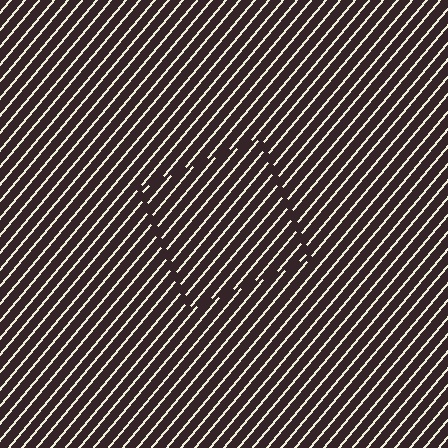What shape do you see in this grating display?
An illusory square. The interior of the shape contains the same grating, shifted by half a period — the contour is defined by the phase discontinuity where line-ends from the inner and outer gratings abut.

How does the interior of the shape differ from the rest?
The interior of the shape contains the same grating, shifted by half a period — the contour is defined by the phase discontinuity where line-ends from the inner and outer gratings abut.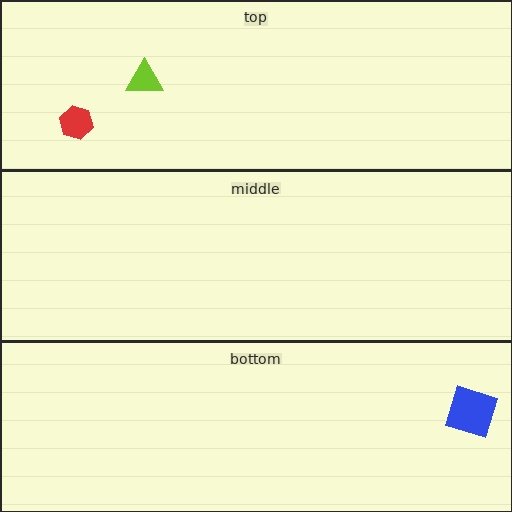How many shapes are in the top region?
2.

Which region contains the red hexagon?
The top region.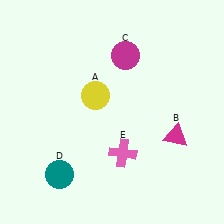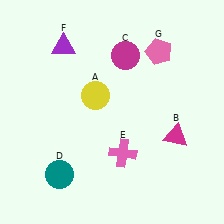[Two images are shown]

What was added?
A purple triangle (F), a pink pentagon (G) were added in Image 2.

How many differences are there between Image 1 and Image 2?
There are 2 differences between the two images.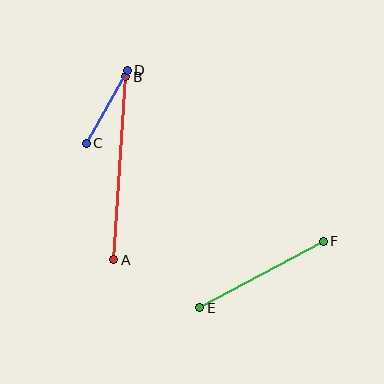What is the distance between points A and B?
The distance is approximately 183 pixels.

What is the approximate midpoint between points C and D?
The midpoint is at approximately (107, 107) pixels.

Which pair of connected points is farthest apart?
Points A and B are farthest apart.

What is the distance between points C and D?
The distance is approximately 84 pixels.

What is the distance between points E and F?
The distance is approximately 140 pixels.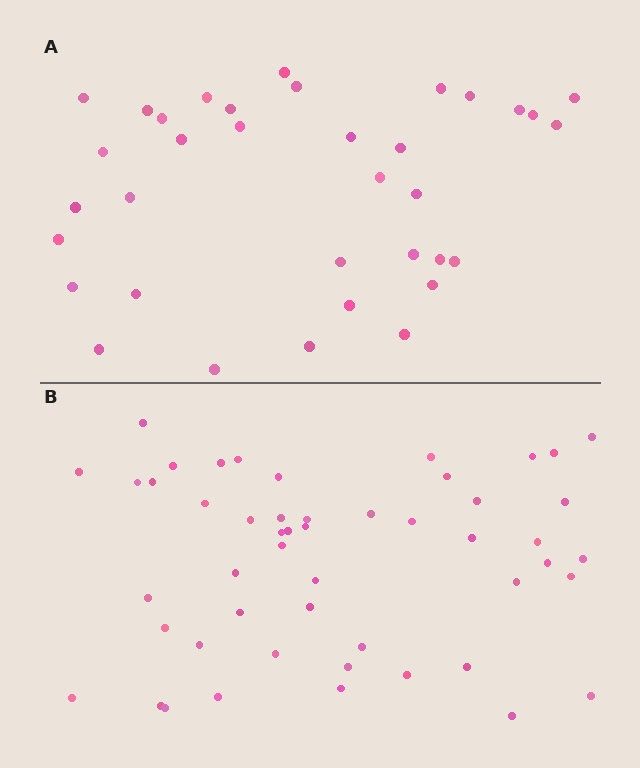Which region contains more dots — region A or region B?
Region B (the bottom region) has more dots.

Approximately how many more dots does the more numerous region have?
Region B has approximately 15 more dots than region A.